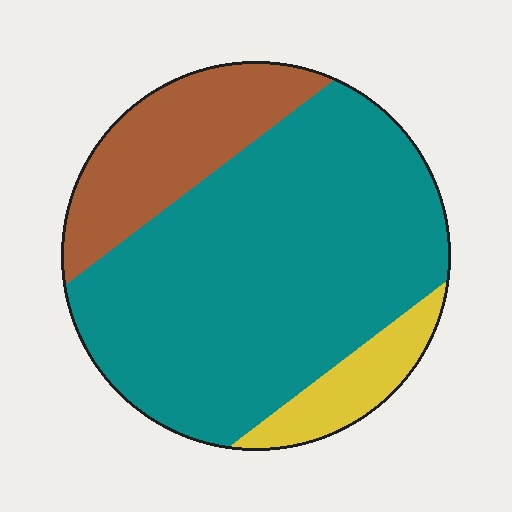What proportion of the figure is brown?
Brown takes up about one fifth (1/5) of the figure.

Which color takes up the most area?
Teal, at roughly 70%.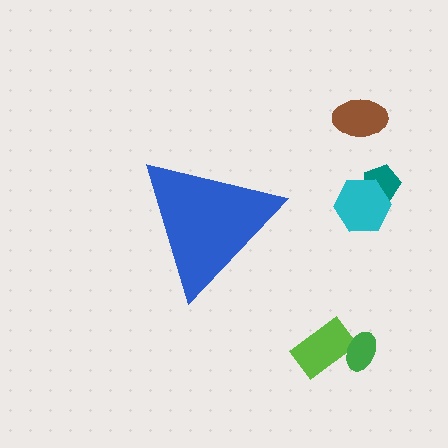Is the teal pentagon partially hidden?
No, the teal pentagon is fully visible.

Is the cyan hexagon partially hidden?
No, the cyan hexagon is fully visible.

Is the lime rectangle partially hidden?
No, the lime rectangle is fully visible.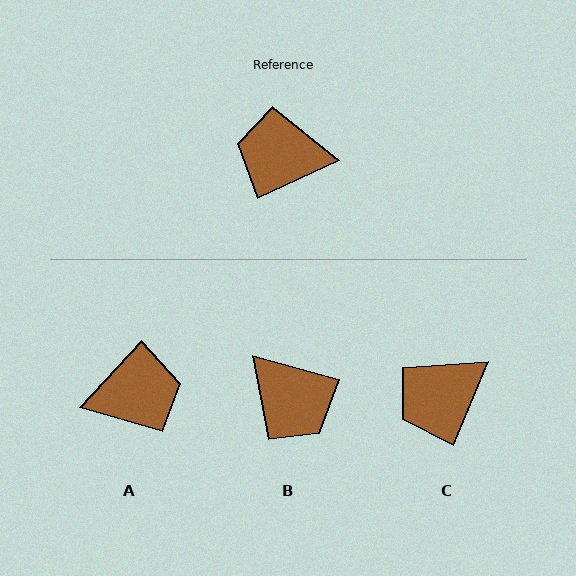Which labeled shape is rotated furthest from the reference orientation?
A, about 158 degrees away.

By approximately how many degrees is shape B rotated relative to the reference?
Approximately 140 degrees counter-clockwise.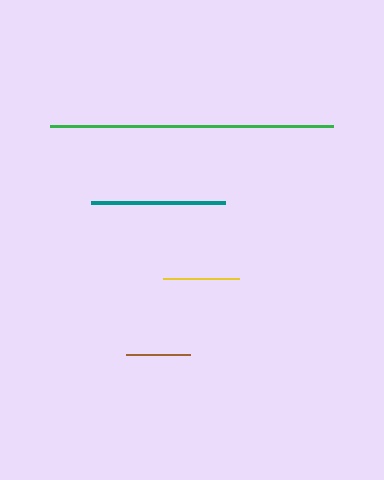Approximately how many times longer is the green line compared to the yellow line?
The green line is approximately 3.7 times the length of the yellow line.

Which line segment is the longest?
The green line is the longest at approximately 283 pixels.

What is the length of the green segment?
The green segment is approximately 283 pixels long.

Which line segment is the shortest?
The brown line is the shortest at approximately 64 pixels.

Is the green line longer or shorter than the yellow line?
The green line is longer than the yellow line.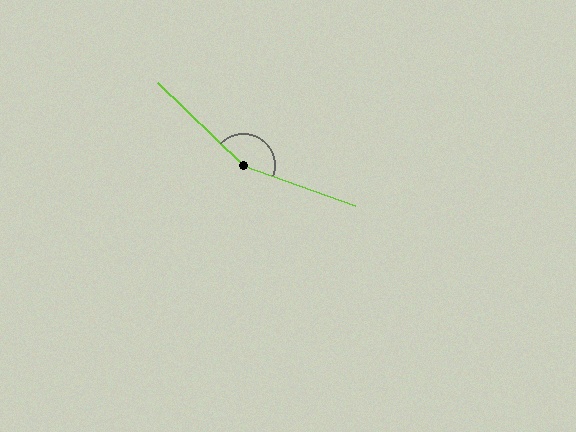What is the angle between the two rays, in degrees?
Approximately 156 degrees.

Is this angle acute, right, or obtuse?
It is obtuse.